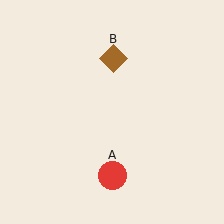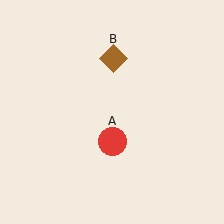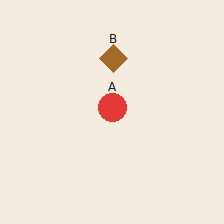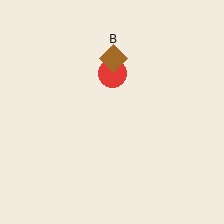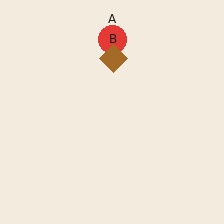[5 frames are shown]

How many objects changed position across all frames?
1 object changed position: red circle (object A).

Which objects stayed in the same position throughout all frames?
Brown diamond (object B) remained stationary.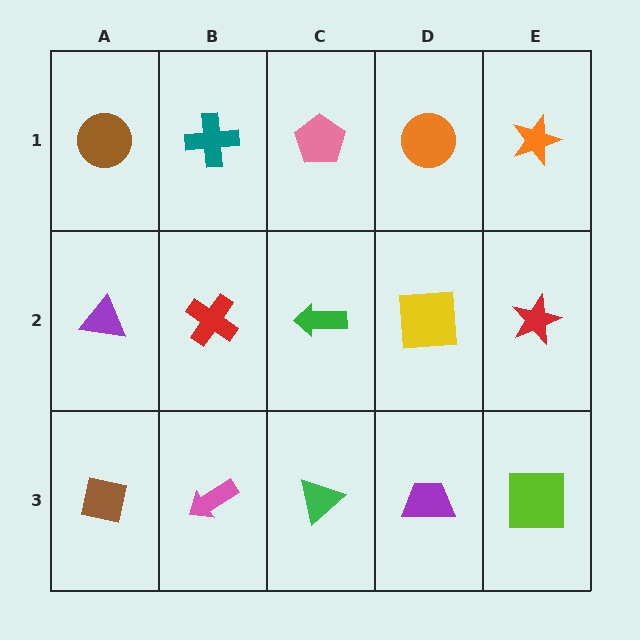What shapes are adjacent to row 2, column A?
A brown circle (row 1, column A), a brown square (row 3, column A), a red cross (row 2, column B).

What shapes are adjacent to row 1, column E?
A red star (row 2, column E), an orange circle (row 1, column D).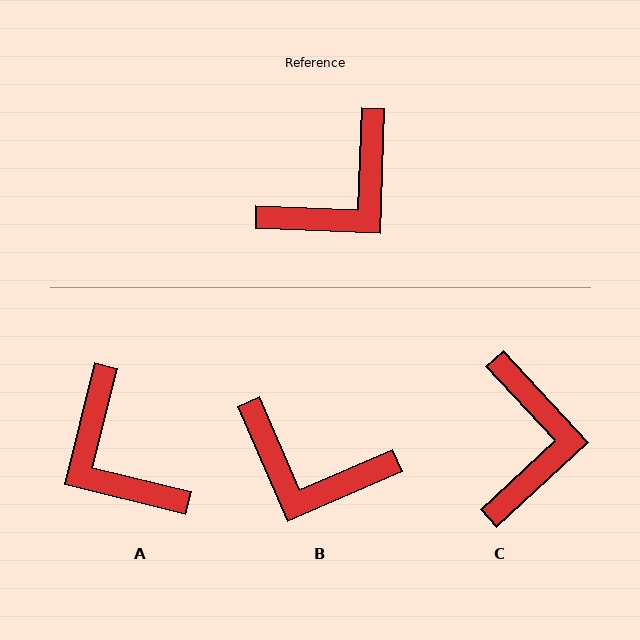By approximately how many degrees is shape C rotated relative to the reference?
Approximately 45 degrees counter-clockwise.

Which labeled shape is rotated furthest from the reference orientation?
A, about 102 degrees away.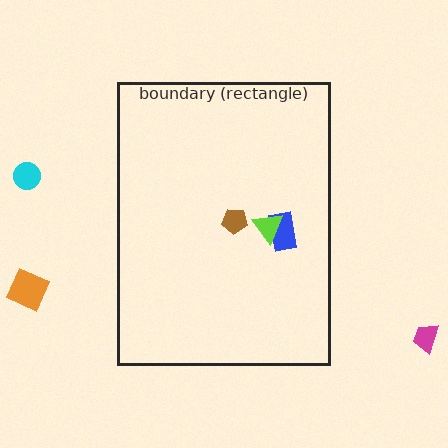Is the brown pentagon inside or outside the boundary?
Inside.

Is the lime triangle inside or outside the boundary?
Inside.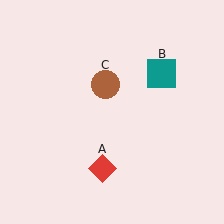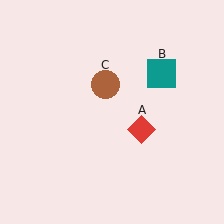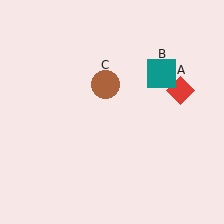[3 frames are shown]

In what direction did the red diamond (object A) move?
The red diamond (object A) moved up and to the right.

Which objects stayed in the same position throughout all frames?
Teal square (object B) and brown circle (object C) remained stationary.